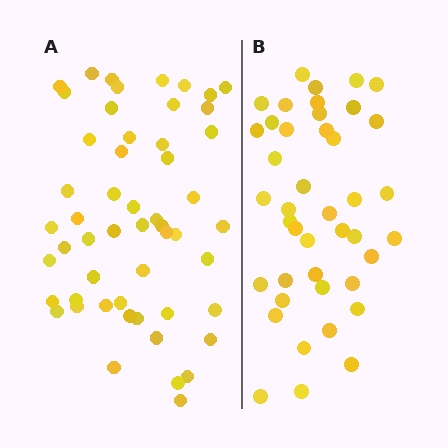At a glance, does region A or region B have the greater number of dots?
Region A (the left region) has more dots.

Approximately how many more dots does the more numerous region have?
Region A has roughly 12 or so more dots than region B.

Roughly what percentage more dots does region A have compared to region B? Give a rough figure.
About 25% more.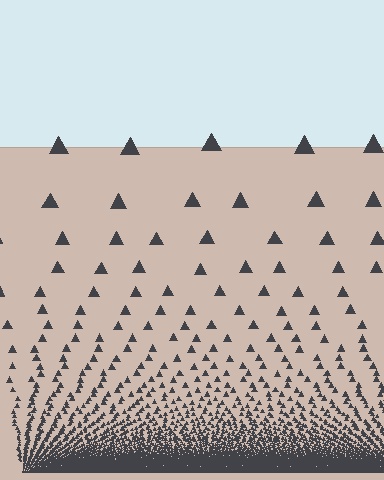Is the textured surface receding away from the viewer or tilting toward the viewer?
The surface appears to tilt toward the viewer. Texture elements get larger and sparser toward the top.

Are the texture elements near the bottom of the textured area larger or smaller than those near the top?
Smaller. The gradient is inverted — elements near the bottom are smaller and denser.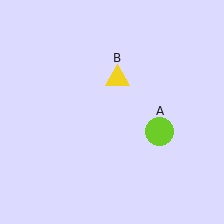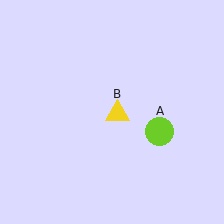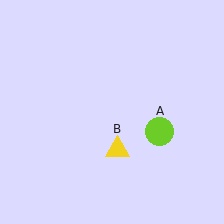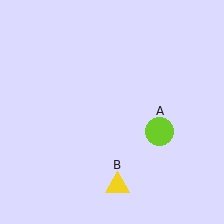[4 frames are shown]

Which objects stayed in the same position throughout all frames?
Lime circle (object A) remained stationary.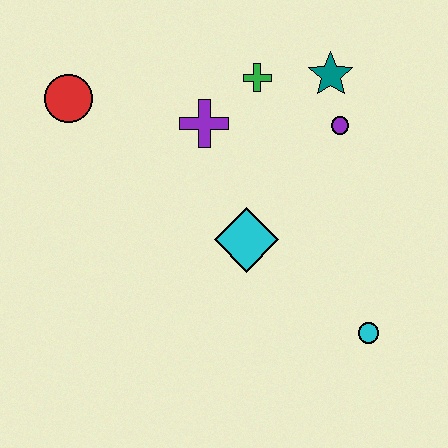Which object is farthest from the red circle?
The cyan circle is farthest from the red circle.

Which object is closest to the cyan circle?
The cyan diamond is closest to the cyan circle.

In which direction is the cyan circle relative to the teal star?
The cyan circle is below the teal star.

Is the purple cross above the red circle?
No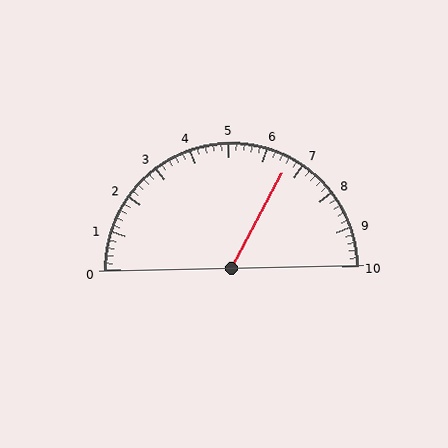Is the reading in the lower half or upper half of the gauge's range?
The reading is in the upper half of the range (0 to 10).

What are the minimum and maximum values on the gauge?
The gauge ranges from 0 to 10.